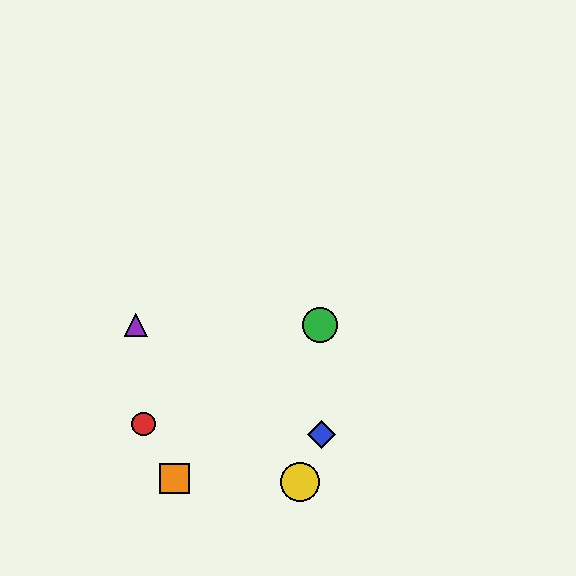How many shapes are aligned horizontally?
2 shapes (the green circle, the purple triangle) are aligned horizontally.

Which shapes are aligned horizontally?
The green circle, the purple triangle are aligned horizontally.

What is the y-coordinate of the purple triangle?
The purple triangle is at y≈325.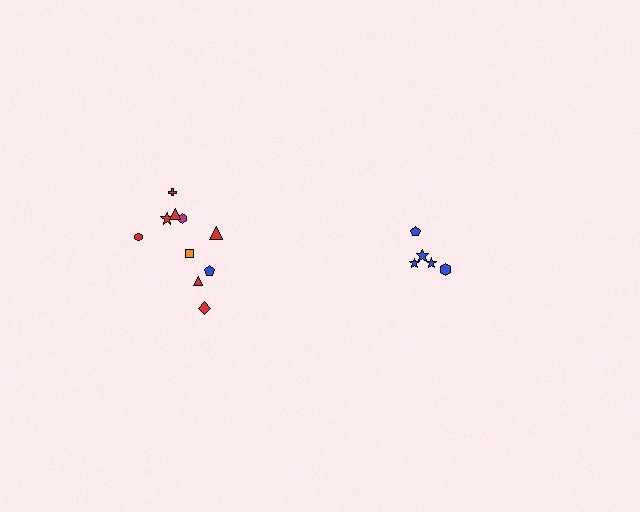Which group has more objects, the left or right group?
The left group.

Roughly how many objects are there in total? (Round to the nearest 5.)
Roughly 15 objects in total.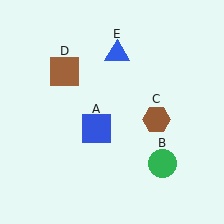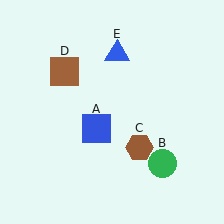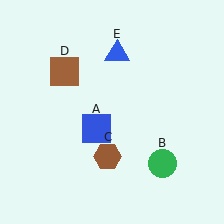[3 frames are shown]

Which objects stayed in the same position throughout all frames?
Blue square (object A) and green circle (object B) and brown square (object D) and blue triangle (object E) remained stationary.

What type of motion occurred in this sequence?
The brown hexagon (object C) rotated clockwise around the center of the scene.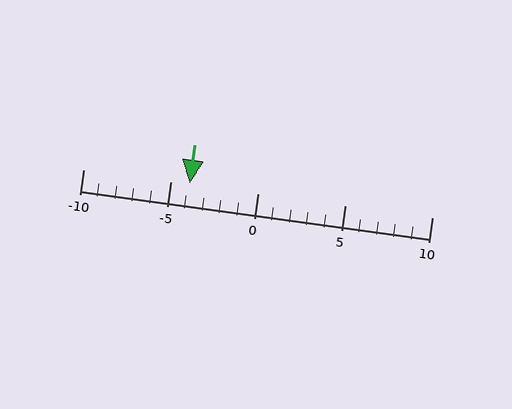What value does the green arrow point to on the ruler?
The green arrow points to approximately -4.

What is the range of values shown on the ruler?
The ruler shows values from -10 to 10.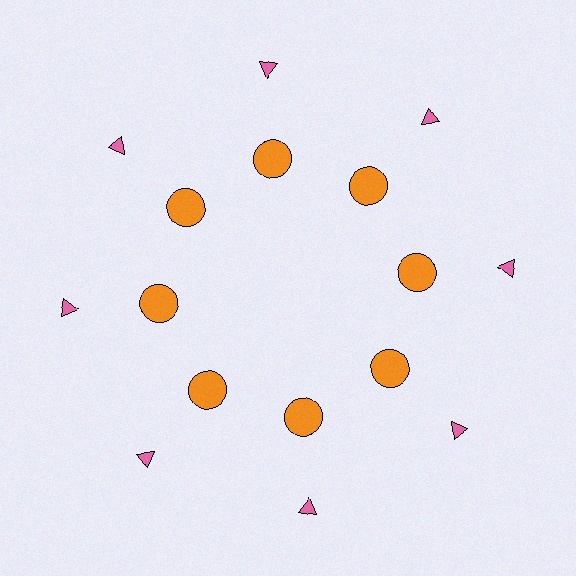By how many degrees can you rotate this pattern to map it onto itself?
The pattern maps onto itself every 45 degrees of rotation.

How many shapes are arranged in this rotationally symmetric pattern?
There are 16 shapes, arranged in 8 groups of 2.